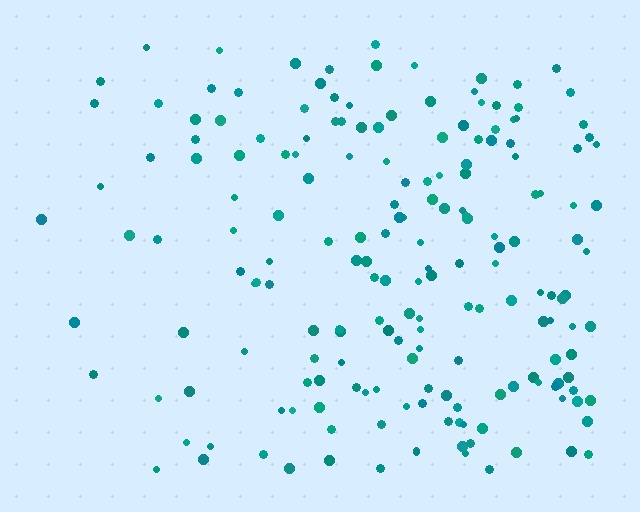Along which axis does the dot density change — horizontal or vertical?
Horizontal.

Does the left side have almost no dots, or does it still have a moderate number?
Still a moderate number, just noticeably fewer than the right.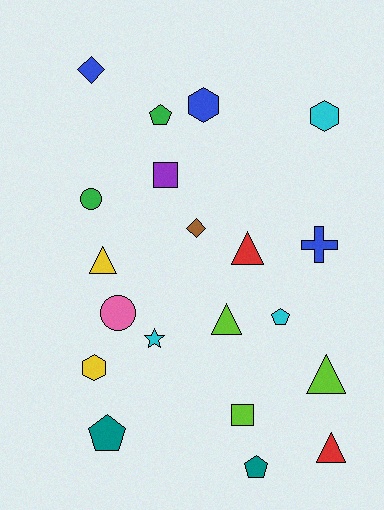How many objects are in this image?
There are 20 objects.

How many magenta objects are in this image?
There are no magenta objects.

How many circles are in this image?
There are 2 circles.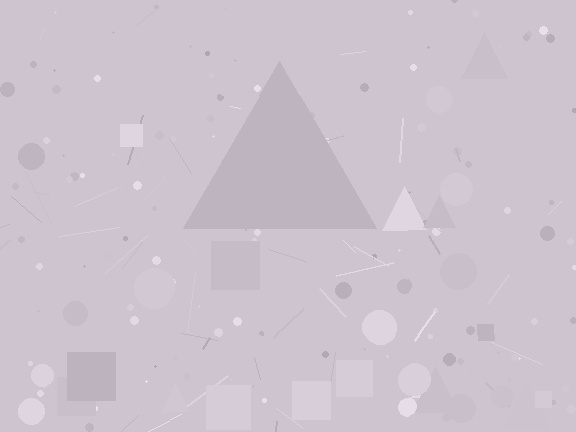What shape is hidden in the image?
A triangle is hidden in the image.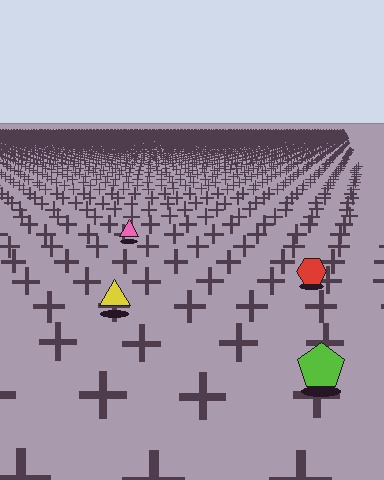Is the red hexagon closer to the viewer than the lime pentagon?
No. The lime pentagon is closer — you can tell from the texture gradient: the ground texture is coarser near it.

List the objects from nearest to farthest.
From nearest to farthest: the lime pentagon, the yellow triangle, the red hexagon, the pink triangle.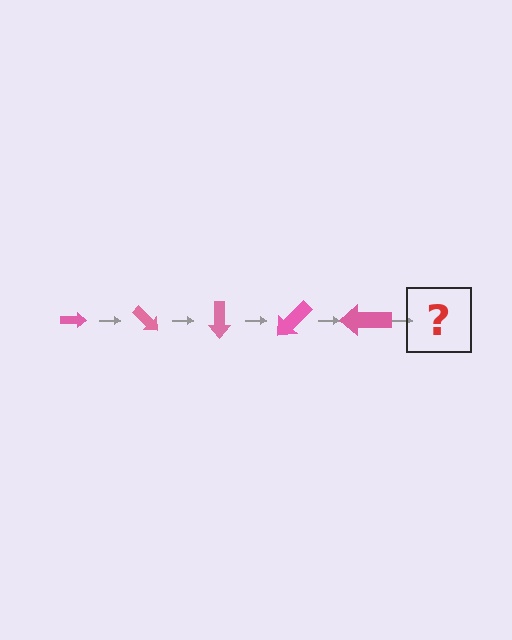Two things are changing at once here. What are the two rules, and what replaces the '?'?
The two rules are that the arrow grows larger each step and it rotates 45 degrees each step. The '?' should be an arrow, larger than the previous one and rotated 225 degrees from the start.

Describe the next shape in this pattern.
It should be an arrow, larger than the previous one and rotated 225 degrees from the start.